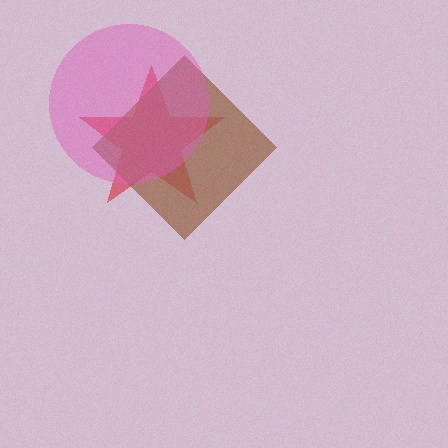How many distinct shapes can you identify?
There are 3 distinct shapes: a red star, a brown diamond, a pink circle.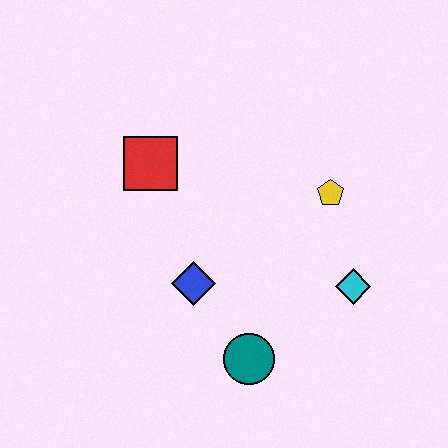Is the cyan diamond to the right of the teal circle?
Yes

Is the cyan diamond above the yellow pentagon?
No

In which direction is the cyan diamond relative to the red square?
The cyan diamond is to the right of the red square.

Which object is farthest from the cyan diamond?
The red square is farthest from the cyan diamond.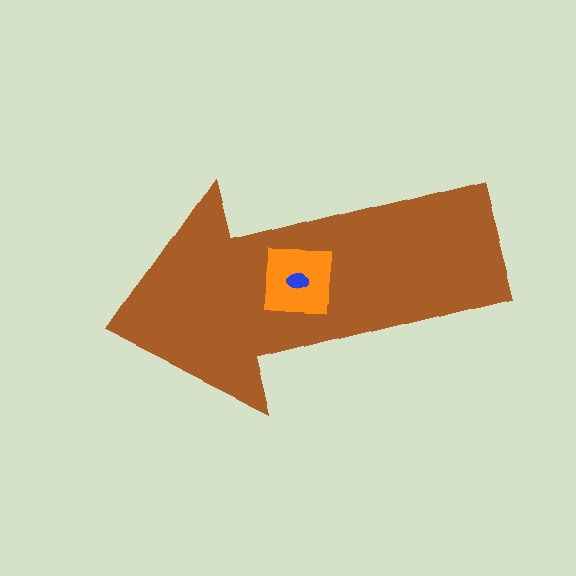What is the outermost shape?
The brown arrow.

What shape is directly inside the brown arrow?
The orange square.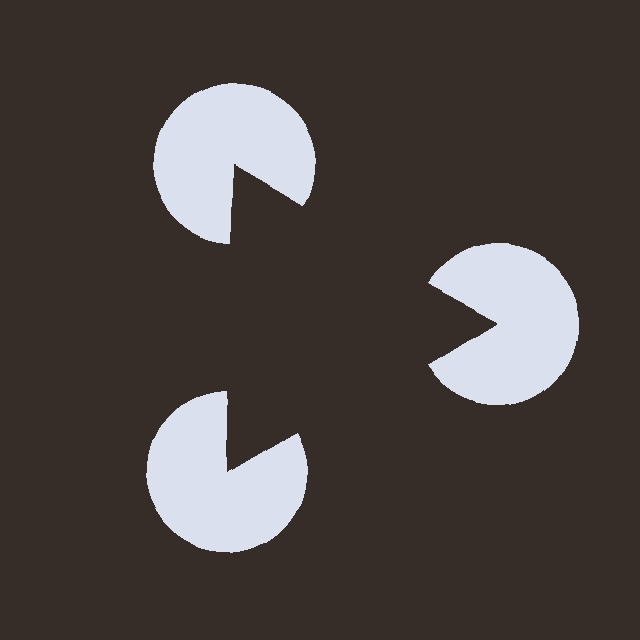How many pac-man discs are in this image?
There are 3 — one at each vertex of the illusory triangle.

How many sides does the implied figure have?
3 sides.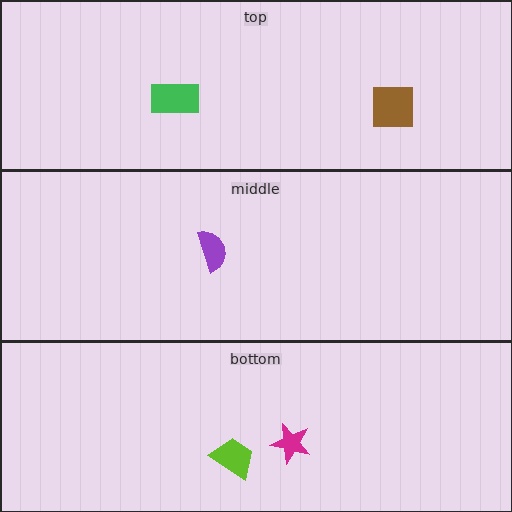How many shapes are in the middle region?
1.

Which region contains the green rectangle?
The top region.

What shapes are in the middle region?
The purple semicircle.